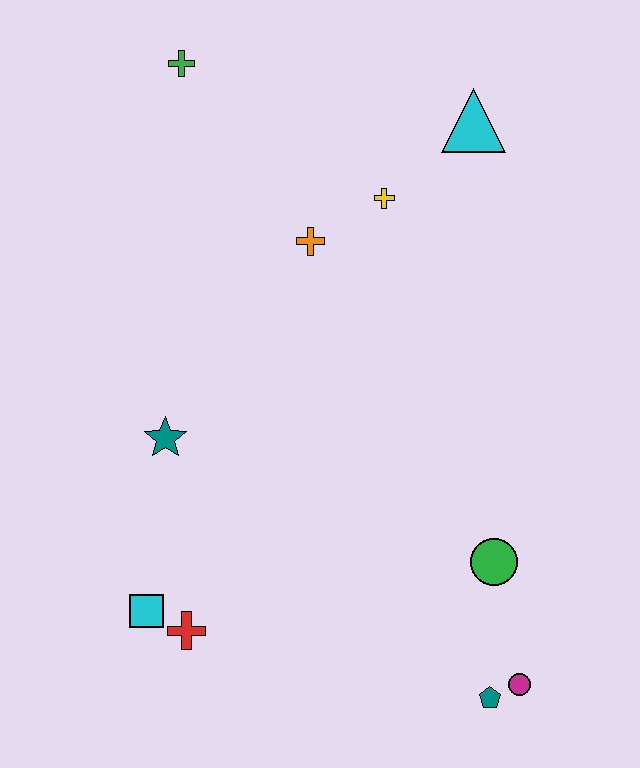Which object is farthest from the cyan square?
The cyan triangle is farthest from the cyan square.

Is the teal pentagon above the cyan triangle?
No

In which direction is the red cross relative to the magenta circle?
The red cross is to the left of the magenta circle.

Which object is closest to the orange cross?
The yellow cross is closest to the orange cross.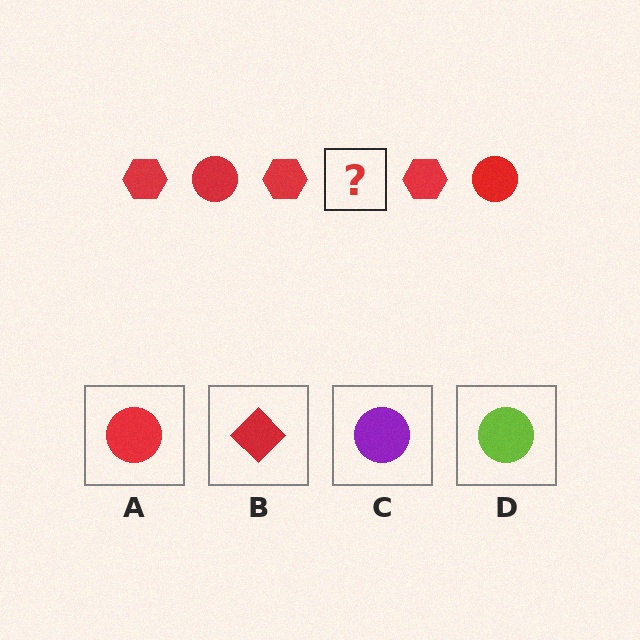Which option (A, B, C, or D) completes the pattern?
A.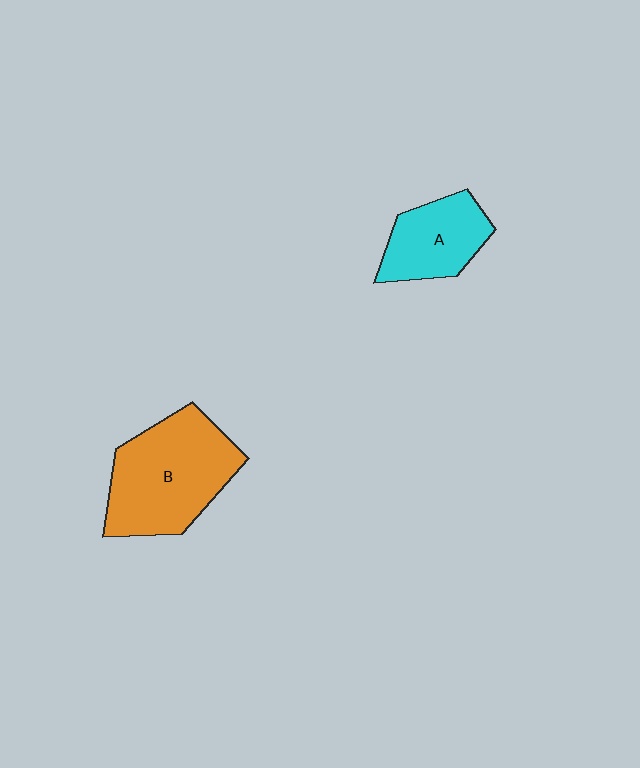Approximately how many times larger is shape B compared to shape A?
Approximately 1.7 times.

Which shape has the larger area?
Shape B (orange).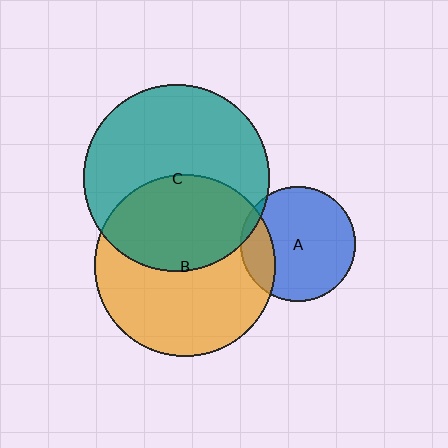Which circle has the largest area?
Circle C (teal).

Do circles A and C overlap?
Yes.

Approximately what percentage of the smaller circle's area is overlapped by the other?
Approximately 5%.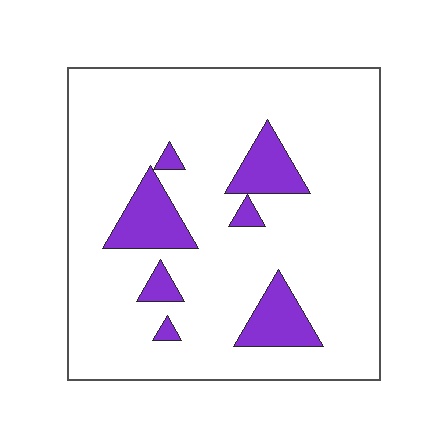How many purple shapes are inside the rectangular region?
7.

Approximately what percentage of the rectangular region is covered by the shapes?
Approximately 15%.